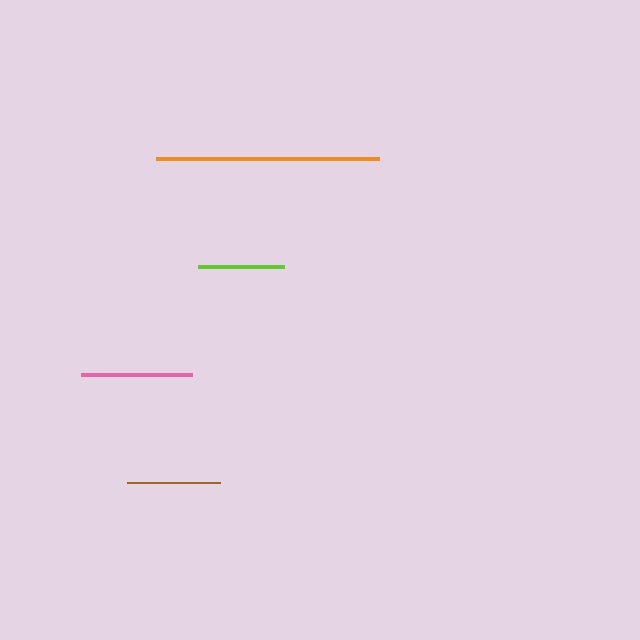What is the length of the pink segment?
The pink segment is approximately 110 pixels long.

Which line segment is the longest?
The orange line is the longest at approximately 223 pixels.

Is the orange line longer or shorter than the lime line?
The orange line is longer than the lime line.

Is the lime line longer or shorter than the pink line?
The pink line is longer than the lime line.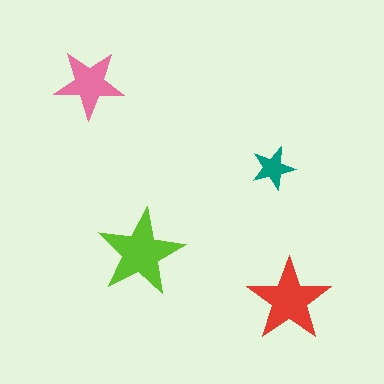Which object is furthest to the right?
The red star is rightmost.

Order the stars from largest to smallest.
the lime one, the red one, the pink one, the teal one.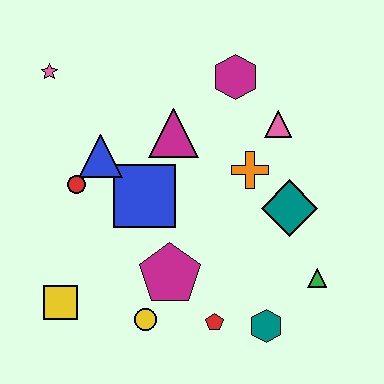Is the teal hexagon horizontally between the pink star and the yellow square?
No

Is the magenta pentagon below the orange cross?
Yes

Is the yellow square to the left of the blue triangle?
Yes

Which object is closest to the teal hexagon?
The red pentagon is closest to the teal hexagon.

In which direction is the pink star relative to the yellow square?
The pink star is above the yellow square.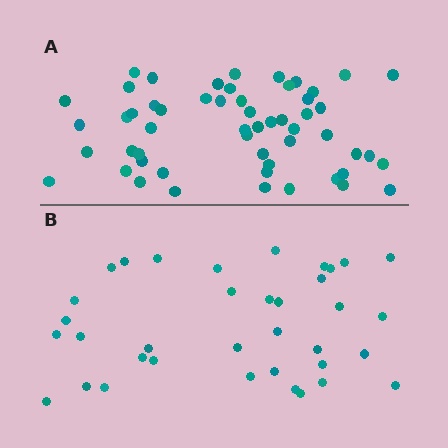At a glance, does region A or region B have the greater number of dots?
Region A (the top region) has more dots.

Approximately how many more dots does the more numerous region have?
Region A has approximately 20 more dots than region B.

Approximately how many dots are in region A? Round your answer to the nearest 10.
About 60 dots. (The exact count is 55, which rounds to 60.)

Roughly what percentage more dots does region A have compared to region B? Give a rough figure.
About 55% more.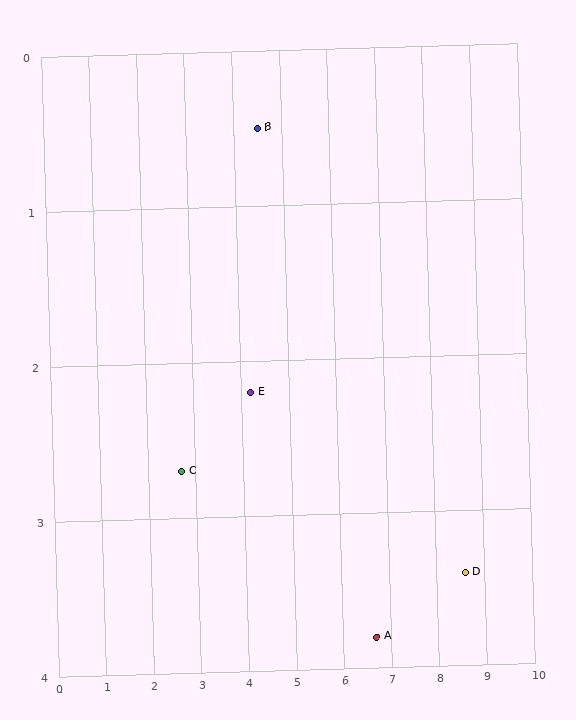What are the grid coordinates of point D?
Point D is at approximately (8.6, 3.4).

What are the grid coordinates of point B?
Point B is at approximately (4.5, 0.5).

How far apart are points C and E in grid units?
Points C and E are about 1.6 grid units apart.